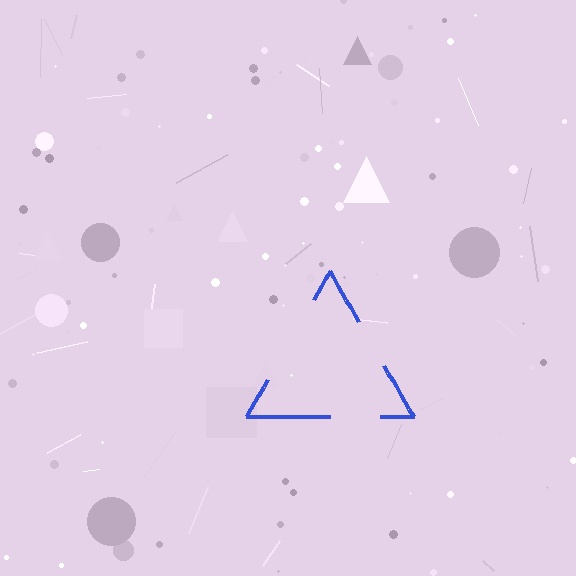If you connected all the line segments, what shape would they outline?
They would outline a triangle.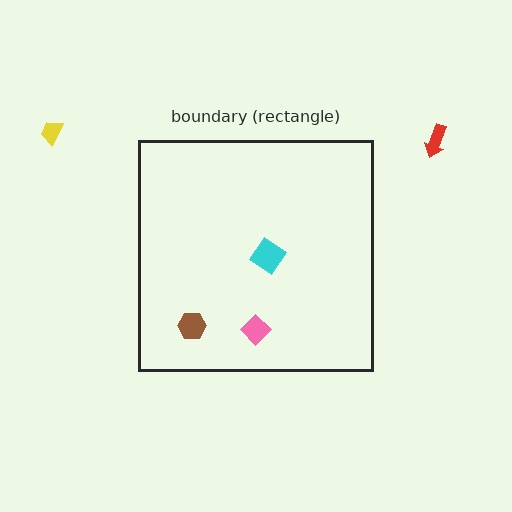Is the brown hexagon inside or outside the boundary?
Inside.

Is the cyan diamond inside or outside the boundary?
Inside.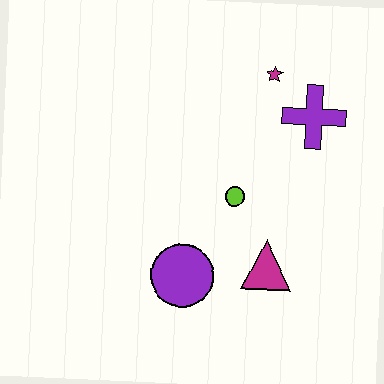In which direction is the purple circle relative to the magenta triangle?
The purple circle is to the left of the magenta triangle.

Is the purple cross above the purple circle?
Yes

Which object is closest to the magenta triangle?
The lime circle is closest to the magenta triangle.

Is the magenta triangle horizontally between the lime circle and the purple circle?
No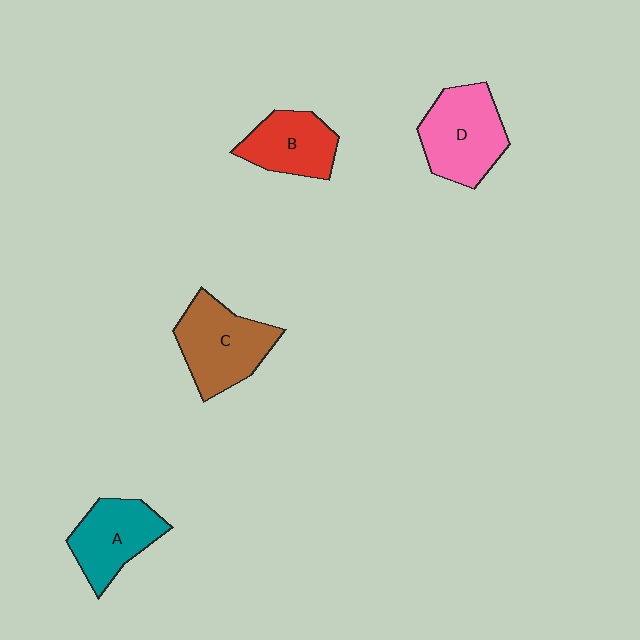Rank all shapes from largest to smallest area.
From largest to smallest: D (pink), C (brown), A (teal), B (red).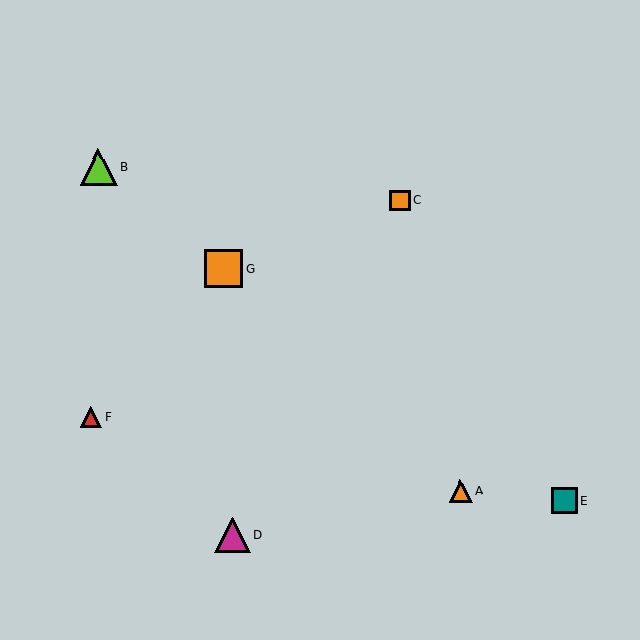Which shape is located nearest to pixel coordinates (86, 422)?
The red triangle (labeled F) at (91, 417) is nearest to that location.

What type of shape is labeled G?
Shape G is an orange square.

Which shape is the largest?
The orange square (labeled G) is the largest.